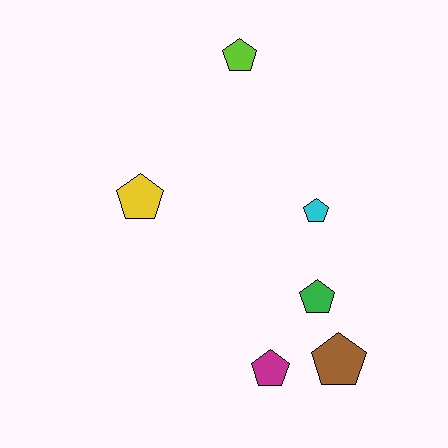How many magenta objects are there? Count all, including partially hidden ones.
There is 1 magenta object.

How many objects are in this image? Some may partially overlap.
There are 6 objects.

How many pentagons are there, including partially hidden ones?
There are 6 pentagons.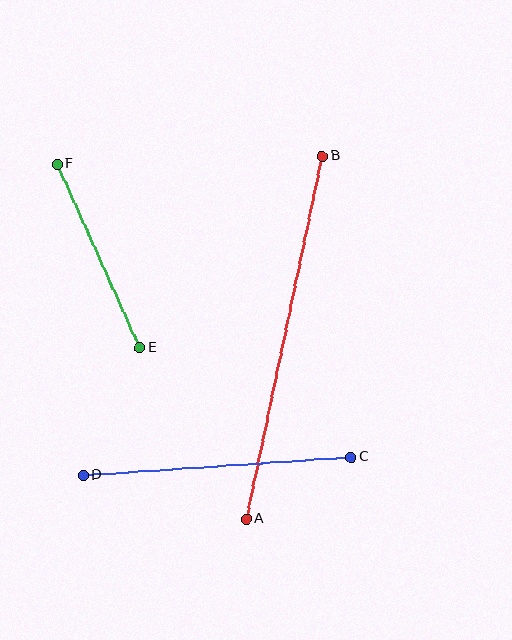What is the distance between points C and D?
The distance is approximately 269 pixels.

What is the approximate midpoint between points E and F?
The midpoint is at approximately (98, 256) pixels.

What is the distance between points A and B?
The distance is approximately 370 pixels.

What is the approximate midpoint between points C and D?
The midpoint is at approximately (217, 466) pixels.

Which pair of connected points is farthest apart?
Points A and B are farthest apart.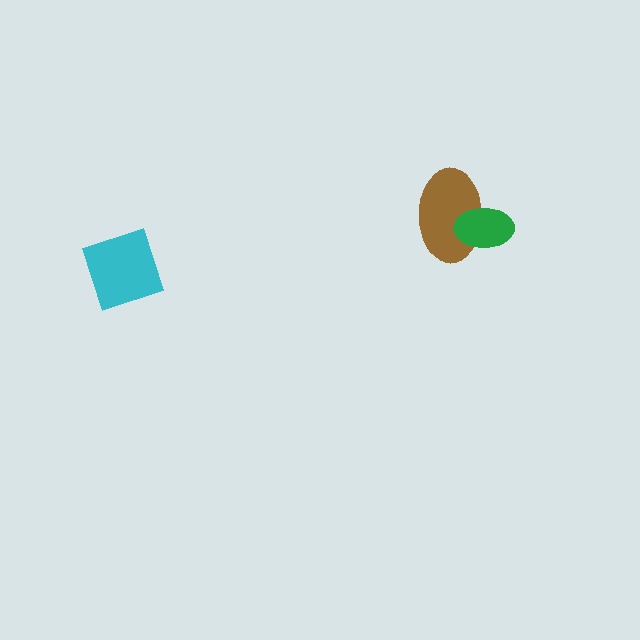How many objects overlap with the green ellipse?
1 object overlaps with the green ellipse.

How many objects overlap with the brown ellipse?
1 object overlaps with the brown ellipse.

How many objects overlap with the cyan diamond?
0 objects overlap with the cyan diamond.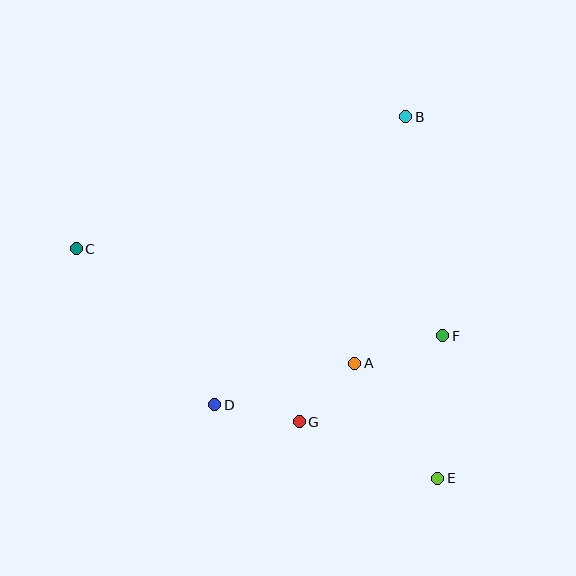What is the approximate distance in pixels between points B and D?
The distance between B and D is approximately 346 pixels.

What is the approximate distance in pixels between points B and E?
The distance between B and E is approximately 363 pixels.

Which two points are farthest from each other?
Points C and E are farthest from each other.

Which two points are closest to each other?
Points A and G are closest to each other.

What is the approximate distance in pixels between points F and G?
The distance between F and G is approximately 167 pixels.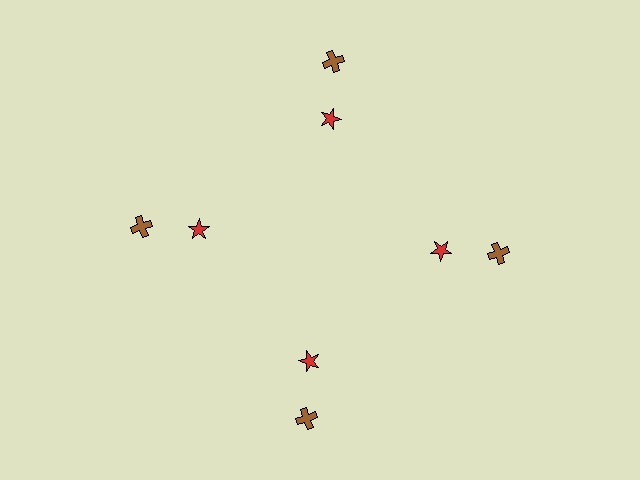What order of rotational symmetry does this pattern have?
This pattern has 4-fold rotational symmetry.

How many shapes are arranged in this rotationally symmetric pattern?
There are 8 shapes, arranged in 4 groups of 2.